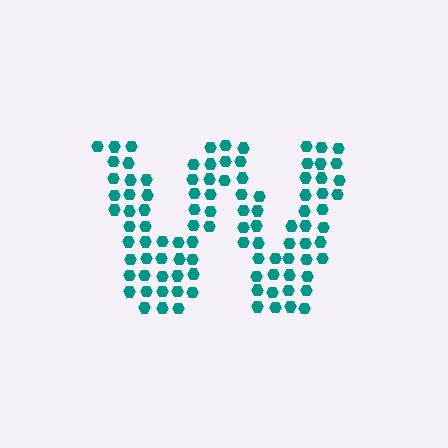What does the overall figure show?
The overall figure shows the letter W.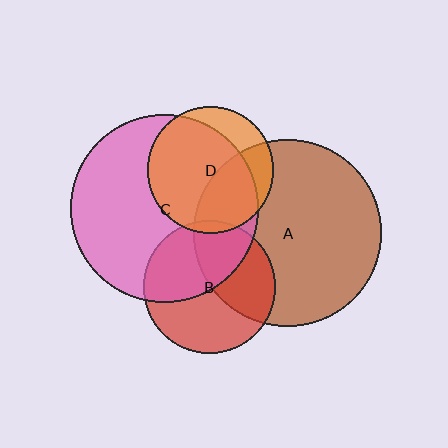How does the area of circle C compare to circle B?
Approximately 2.0 times.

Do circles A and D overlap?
Yes.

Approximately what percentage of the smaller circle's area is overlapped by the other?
Approximately 35%.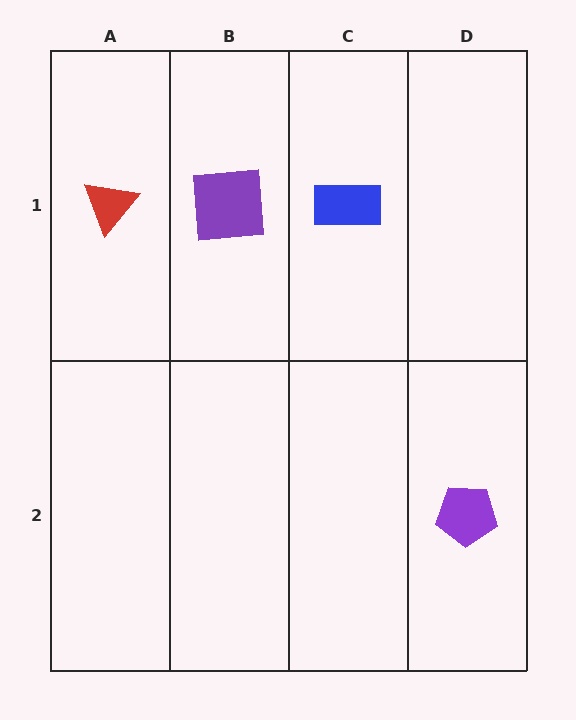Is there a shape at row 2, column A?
No, that cell is empty.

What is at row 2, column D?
A purple pentagon.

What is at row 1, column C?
A blue rectangle.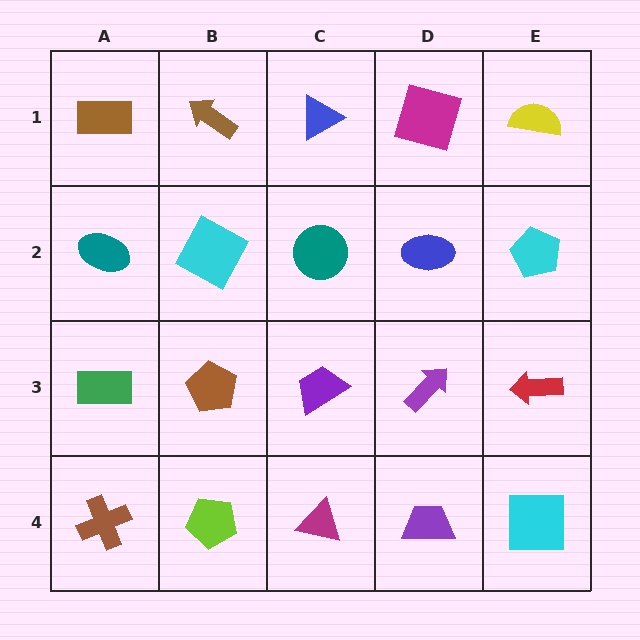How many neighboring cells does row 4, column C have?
3.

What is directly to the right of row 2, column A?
A cyan square.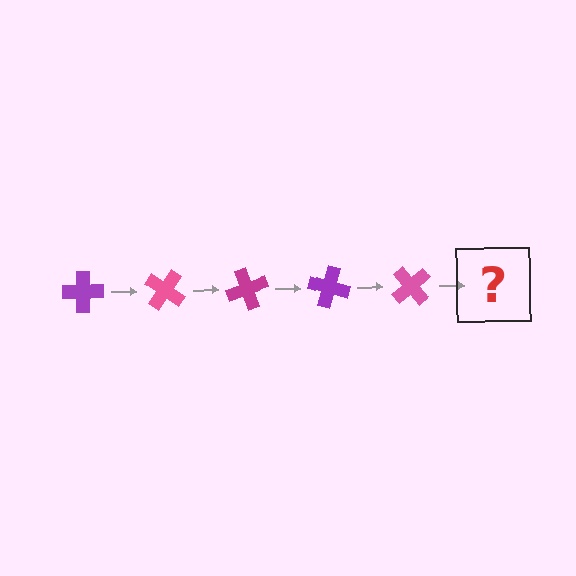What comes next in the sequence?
The next element should be a magenta cross, rotated 175 degrees from the start.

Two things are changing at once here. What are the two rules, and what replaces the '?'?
The two rules are that it rotates 35 degrees each step and the color cycles through purple, pink, and magenta. The '?' should be a magenta cross, rotated 175 degrees from the start.